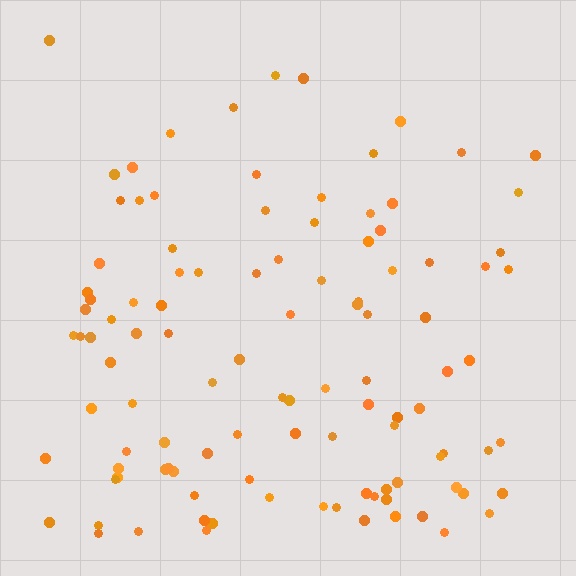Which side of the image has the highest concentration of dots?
The bottom.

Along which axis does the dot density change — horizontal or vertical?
Vertical.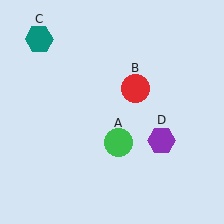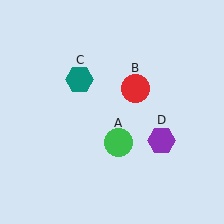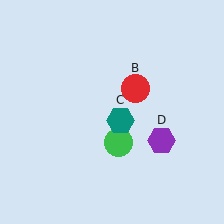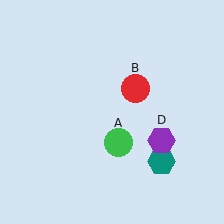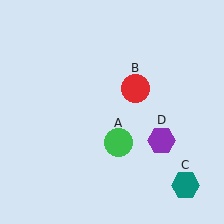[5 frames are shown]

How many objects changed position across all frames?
1 object changed position: teal hexagon (object C).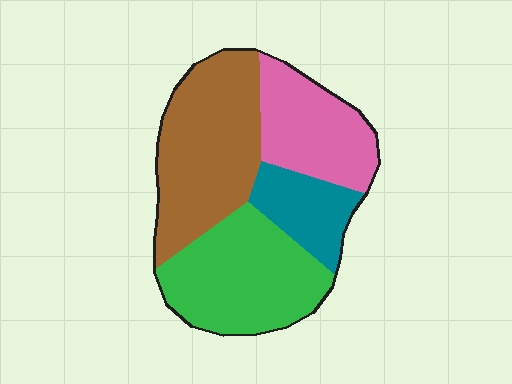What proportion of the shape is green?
Green covers 31% of the shape.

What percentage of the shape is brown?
Brown covers around 35% of the shape.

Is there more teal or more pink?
Pink.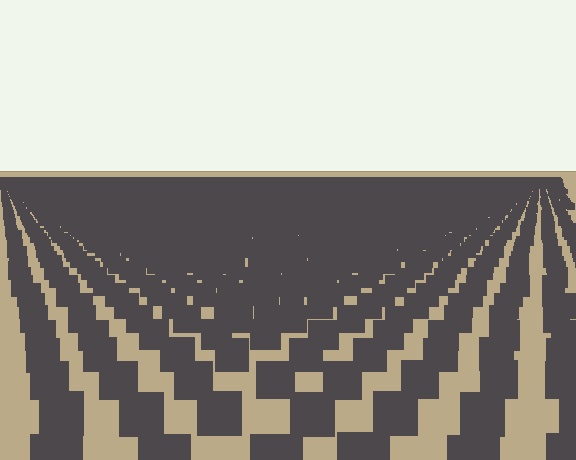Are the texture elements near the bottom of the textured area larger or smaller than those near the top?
Larger. Near the bottom, elements are closer to the viewer and appear at a bigger on-screen size.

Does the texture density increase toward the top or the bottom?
Density increases toward the top.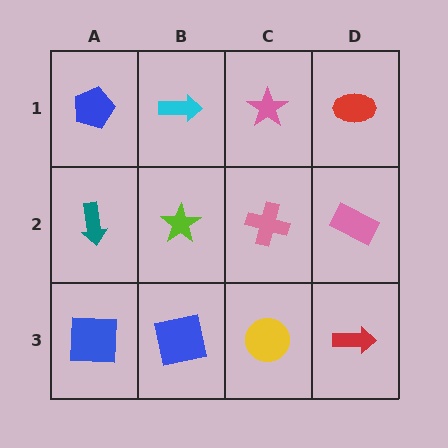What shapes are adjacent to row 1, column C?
A pink cross (row 2, column C), a cyan arrow (row 1, column B), a red ellipse (row 1, column D).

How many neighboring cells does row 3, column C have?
3.